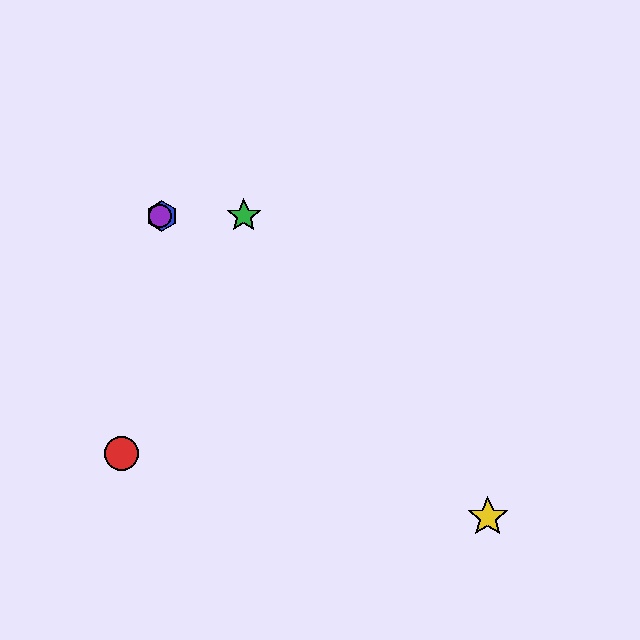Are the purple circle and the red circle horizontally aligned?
No, the purple circle is at y≈216 and the red circle is at y≈454.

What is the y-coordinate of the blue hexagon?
The blue hexagon is at y≈216.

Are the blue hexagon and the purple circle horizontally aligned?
Yes, both are at y≈216.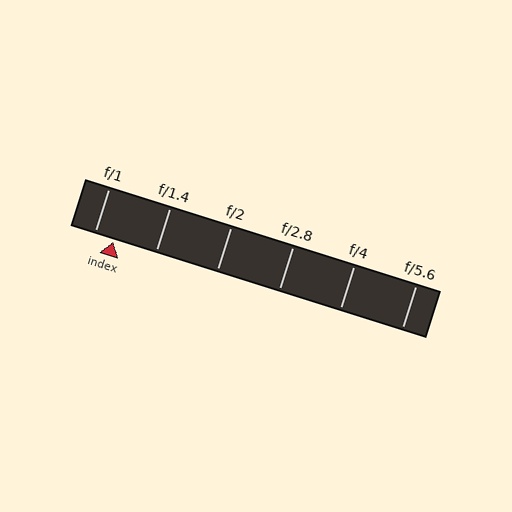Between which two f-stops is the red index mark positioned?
The index mark is between f/1 and f/1.4.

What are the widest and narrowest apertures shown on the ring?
The widest aperture shown is f/1 and the narrowest is f/5.6.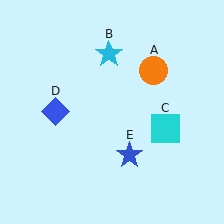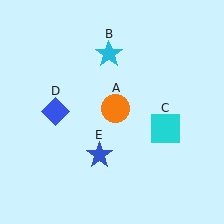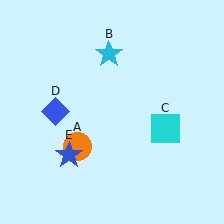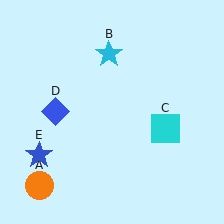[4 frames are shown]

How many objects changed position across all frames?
2 objects changed position: orange circle (object A), blue star (object E).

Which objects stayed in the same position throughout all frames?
Cyan star (object B) and cyan square (object C) and blue diamond (object D) remained stationary.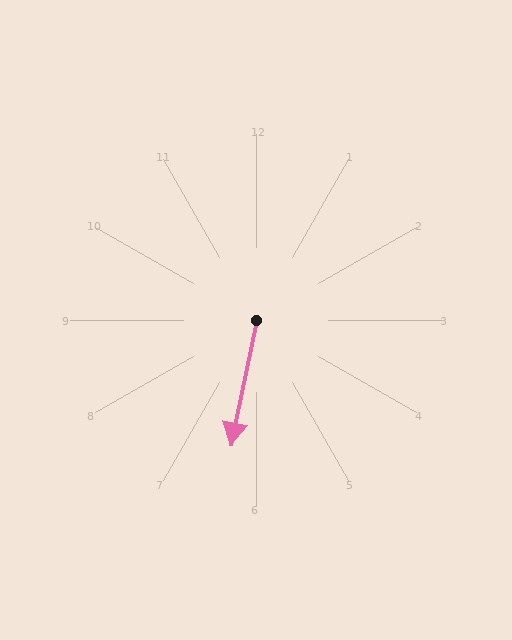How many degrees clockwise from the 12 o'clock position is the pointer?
Approximately 191 degrees.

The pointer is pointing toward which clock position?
Roughly 6 o'clock.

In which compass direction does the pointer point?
South.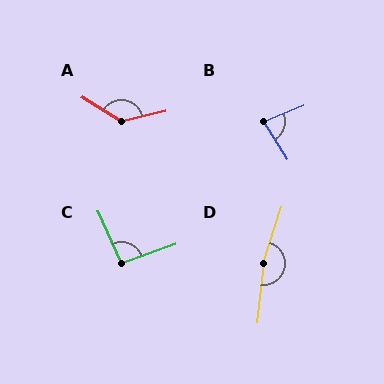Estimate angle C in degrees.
Approximately 94 degrees.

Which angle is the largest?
D, at approximately 168 degrees.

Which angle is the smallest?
B, at approximately 80 degrees.